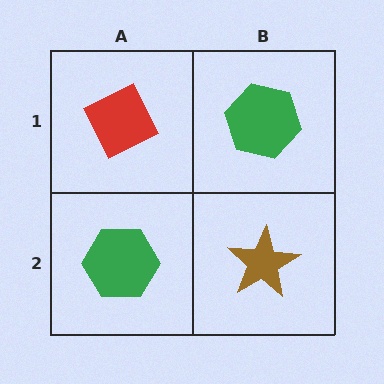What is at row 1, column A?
A red diamond.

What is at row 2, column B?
A brown star.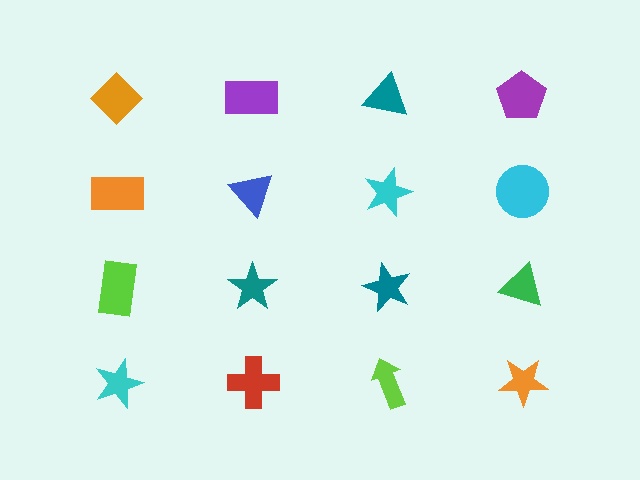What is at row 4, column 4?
An orange star.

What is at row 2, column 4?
A cyan circle.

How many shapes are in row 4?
4 shapes.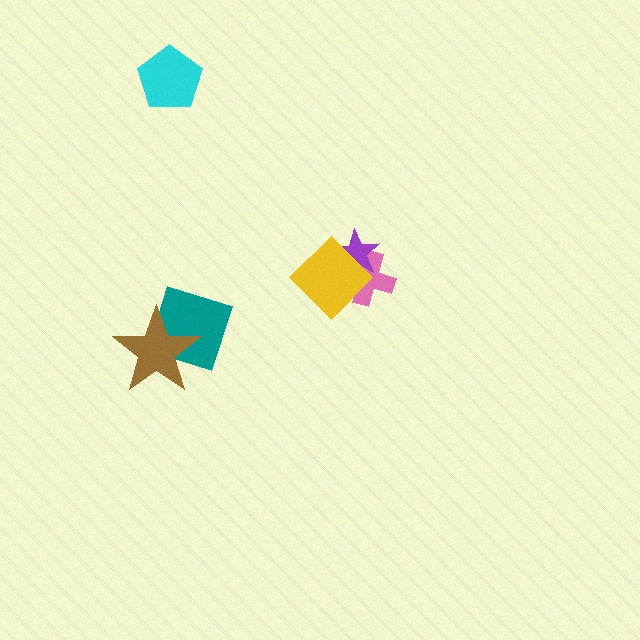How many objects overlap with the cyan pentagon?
0 objects overlap with the cyan pentagon.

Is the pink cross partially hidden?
Yes, it is partially covered by another shape.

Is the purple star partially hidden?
Yes, it is partially covered by another shape.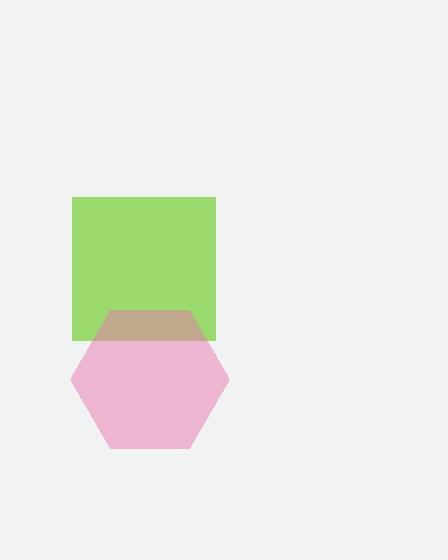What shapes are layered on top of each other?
The layered shapes are: a lime square, a pink hexagon.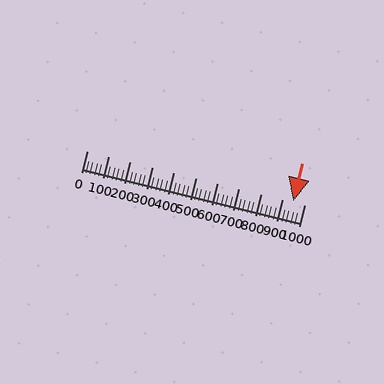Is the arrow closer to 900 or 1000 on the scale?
The arrow is closer to 1000.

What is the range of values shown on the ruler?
The ruler shows values from 0 to 1000.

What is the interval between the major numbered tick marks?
The major tick marks are spaced 100 units apart.